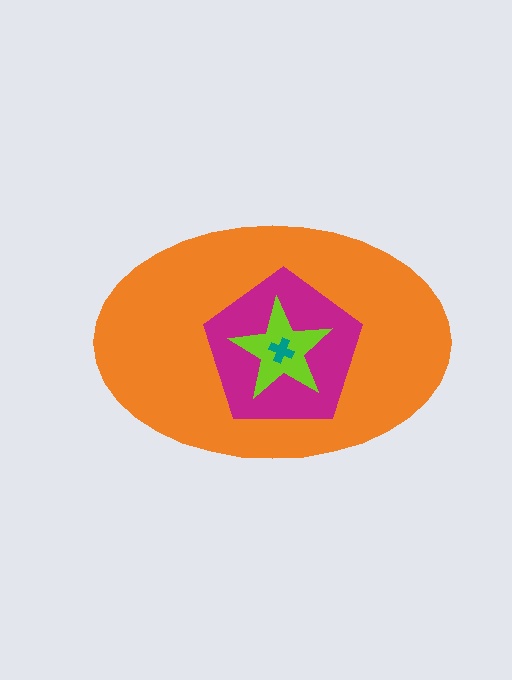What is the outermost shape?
The orange ellipse.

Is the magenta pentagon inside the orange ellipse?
Yes.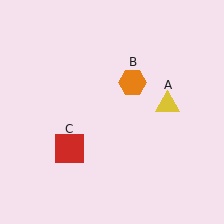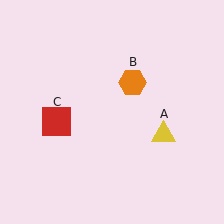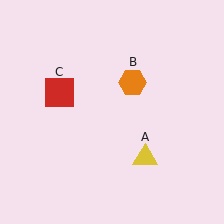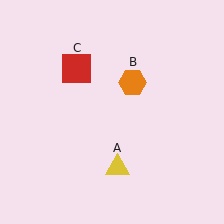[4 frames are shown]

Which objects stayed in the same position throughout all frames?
Orange hexagon (object B) remained stationary.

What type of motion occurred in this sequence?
The yellow triangle (object A), red square (object C) rotated clockwise around the center of the scene.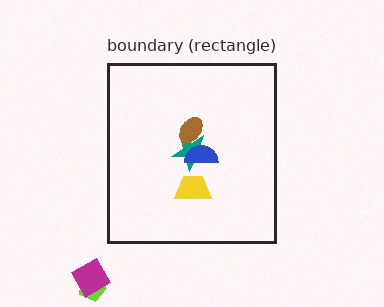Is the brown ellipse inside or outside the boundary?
Inside.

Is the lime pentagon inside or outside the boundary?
Outside.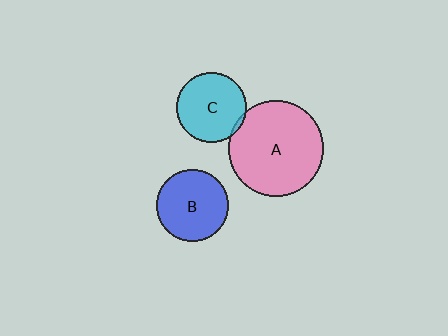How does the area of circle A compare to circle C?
Approximately 1.9 times.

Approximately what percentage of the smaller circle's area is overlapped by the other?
Approximately 5%.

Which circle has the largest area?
Circle A (pink).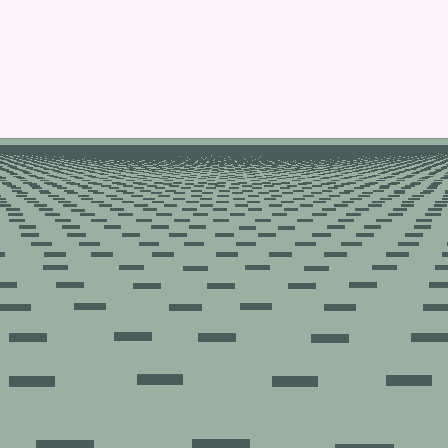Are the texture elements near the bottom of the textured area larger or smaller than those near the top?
Larger. Near the bottom, elements are closer to the viewer and appear at a bigger on-screen size.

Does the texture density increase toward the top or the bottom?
Density increases toward the top.